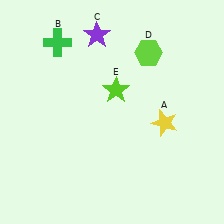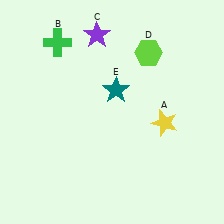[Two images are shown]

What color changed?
The star (E) changed from lime in Image 1 to teal in Image 2.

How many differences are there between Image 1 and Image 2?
There is 1 difference between the two images.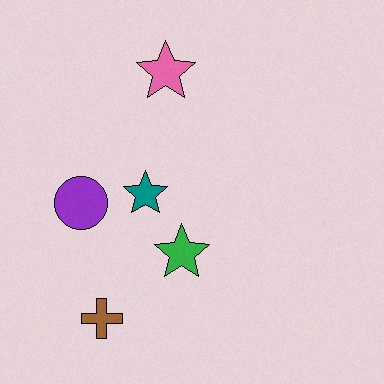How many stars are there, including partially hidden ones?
There are 3 stars.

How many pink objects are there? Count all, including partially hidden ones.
There is 1 pink object.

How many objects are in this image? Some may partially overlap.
There are 5 objects.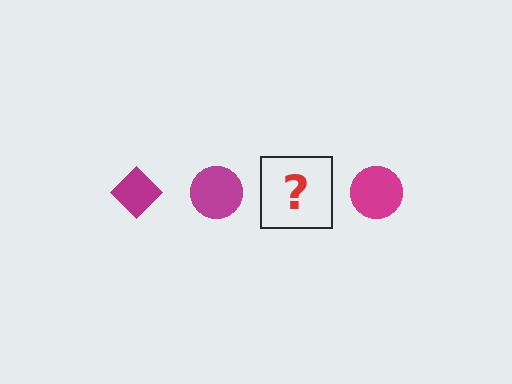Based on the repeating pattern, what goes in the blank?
The blank should be a magenta diamond.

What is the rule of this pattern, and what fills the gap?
The rule is that the pattern cycles through diamond, circle shapes in magenta. The gap should be filled with a magenta diamond.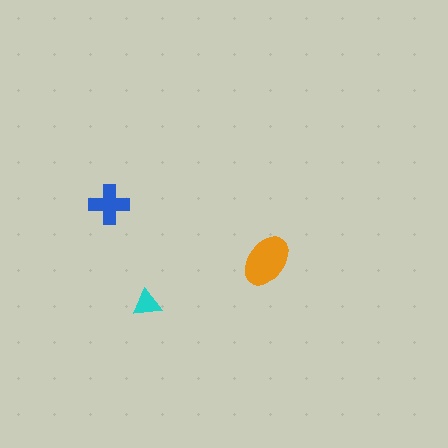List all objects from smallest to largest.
The cyan triangle, the blue cross, the orange ellipse.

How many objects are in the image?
There are 3 objects in the image.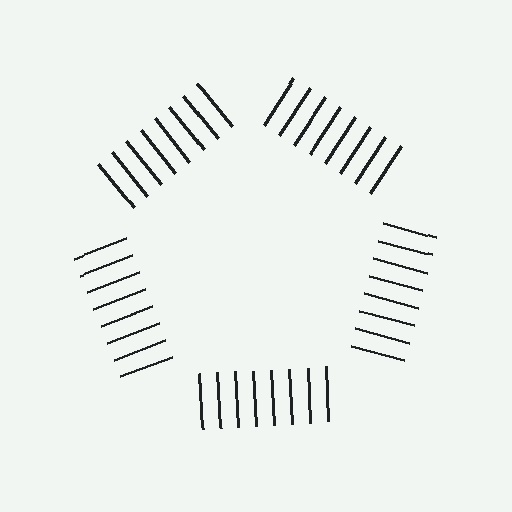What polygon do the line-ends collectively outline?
An illusory pentagon — the line segments terminate on its edges but no continuous stroke is drawn.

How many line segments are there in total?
40 — 8 along each of the 5 edges.